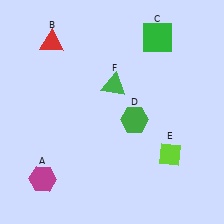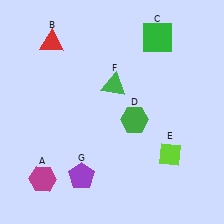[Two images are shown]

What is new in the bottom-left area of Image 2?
A purple pentagon (G) was added in the bottom-left area of Image 2.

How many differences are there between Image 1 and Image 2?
There is 1 difference between the two images.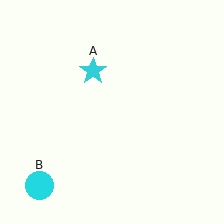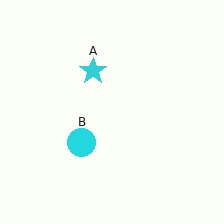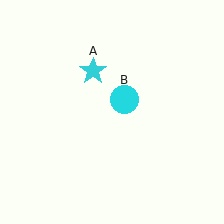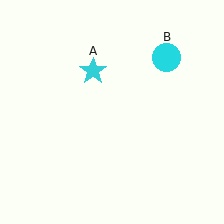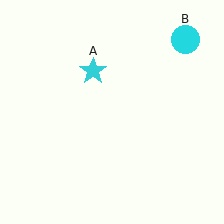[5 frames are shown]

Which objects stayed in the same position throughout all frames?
Cyan star (object A) remained stationary.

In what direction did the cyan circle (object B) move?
The cyan circle (object B) moved up and to the right.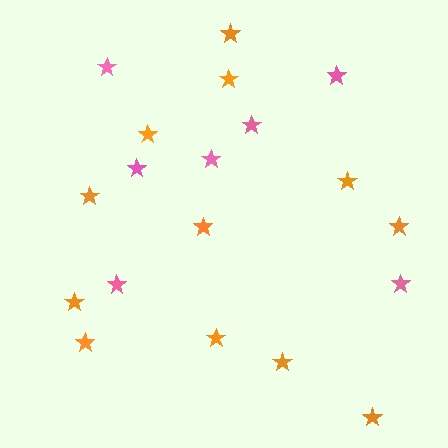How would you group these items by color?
There are 2 groups: one group of pink stars (7) and one group of orange stars (12).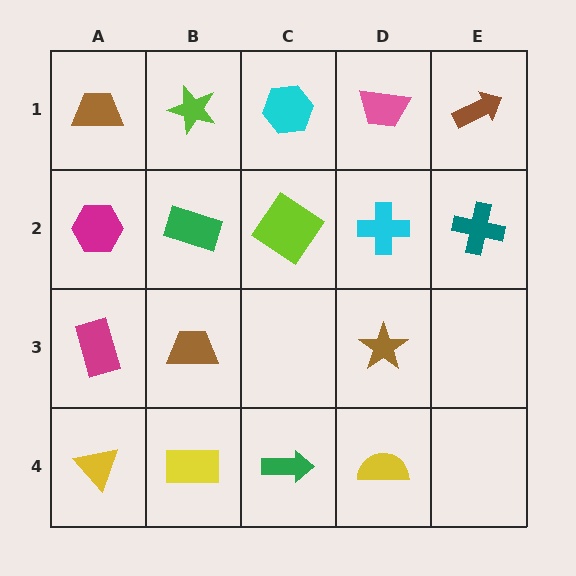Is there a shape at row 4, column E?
No, that cell is empty.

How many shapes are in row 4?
4 shapes.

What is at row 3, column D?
A brown star.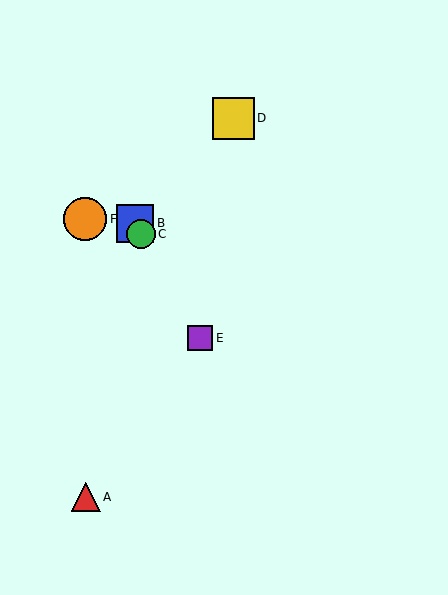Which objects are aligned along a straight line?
Objects B, C, E are aligned along a straight line.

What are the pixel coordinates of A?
Object A is at (86, 497).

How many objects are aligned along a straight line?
3 objects (B, C, E) are aligned along a straight line.